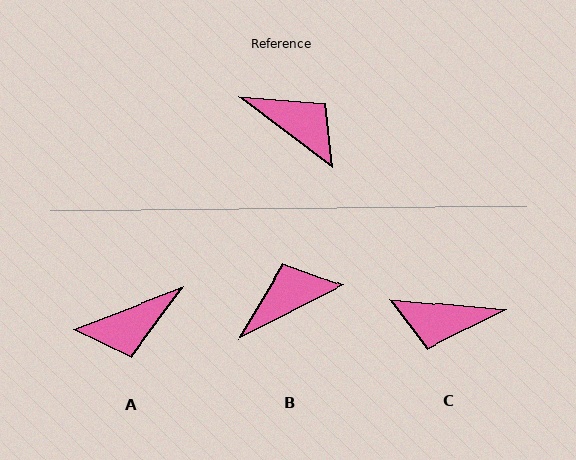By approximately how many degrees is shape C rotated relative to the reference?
Approximately 149 degrees clockwise.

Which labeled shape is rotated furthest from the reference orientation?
C, about 149 degrees away.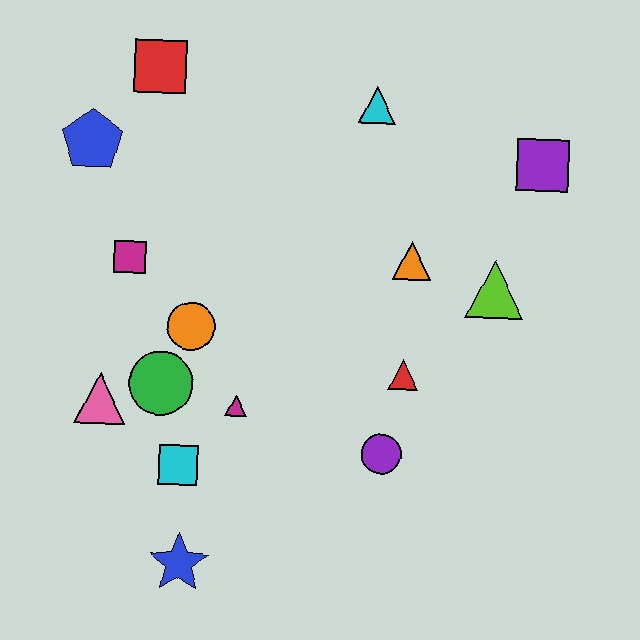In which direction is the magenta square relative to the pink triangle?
The magenta square is above the pink triangle.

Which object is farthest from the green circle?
The purple square is farthest from the green circle.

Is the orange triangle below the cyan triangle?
Yes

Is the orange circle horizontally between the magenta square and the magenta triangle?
Yes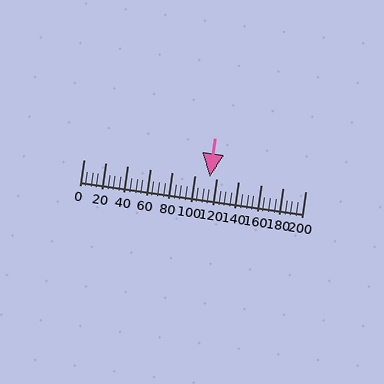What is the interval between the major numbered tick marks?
The major tick marks are spaced 20 units apart.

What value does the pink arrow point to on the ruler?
The pink arrow points to approximately 114.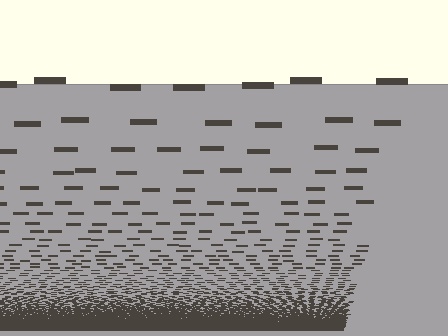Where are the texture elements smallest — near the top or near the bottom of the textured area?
Near the bottom.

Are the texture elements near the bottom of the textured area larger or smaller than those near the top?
Smaller. The gradient is inverted — elements near the bottom are smaller and denser.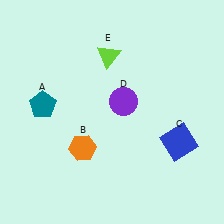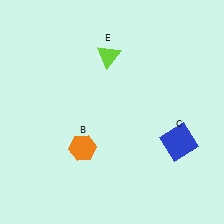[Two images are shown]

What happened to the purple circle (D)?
The purple circle (D) was removed in Image 2. It was in the top-right area of Image 1.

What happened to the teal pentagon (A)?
The teal pentagon (A) was removed in Image 2. It was in the top-left area of Image 1.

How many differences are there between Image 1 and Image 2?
There are 2 differences between the two images.